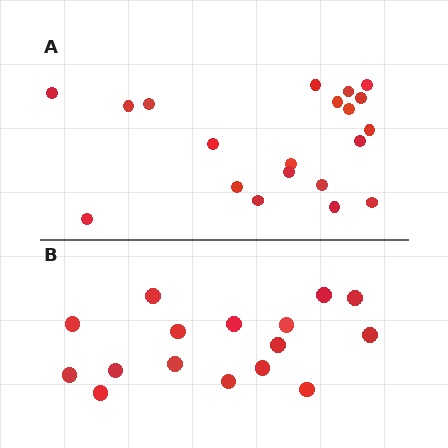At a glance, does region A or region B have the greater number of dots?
Region A (the top region) has more dots.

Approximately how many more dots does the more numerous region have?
Region A has about 4 more dots than region B.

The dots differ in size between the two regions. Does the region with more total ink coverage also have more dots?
No. Region B has more total ink coverage because its dots are larger, but region A actually contains more individual dots. Total area can be misleading — the number of items is what matters here.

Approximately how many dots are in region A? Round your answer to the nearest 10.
About 20 dots.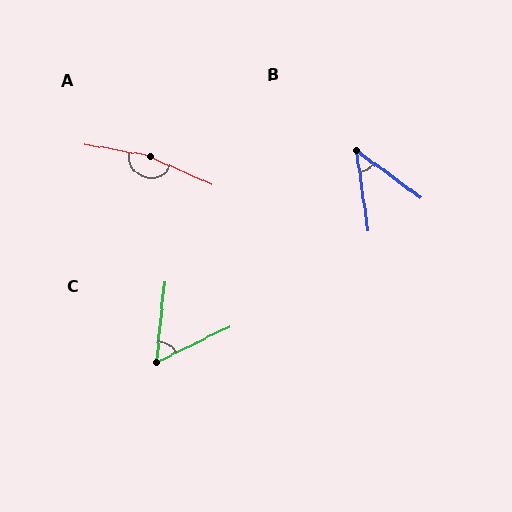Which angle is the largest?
A, at approximately 165 degrees.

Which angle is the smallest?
B, at approximately 45 degrees.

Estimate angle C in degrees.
Approximately 59 degrees.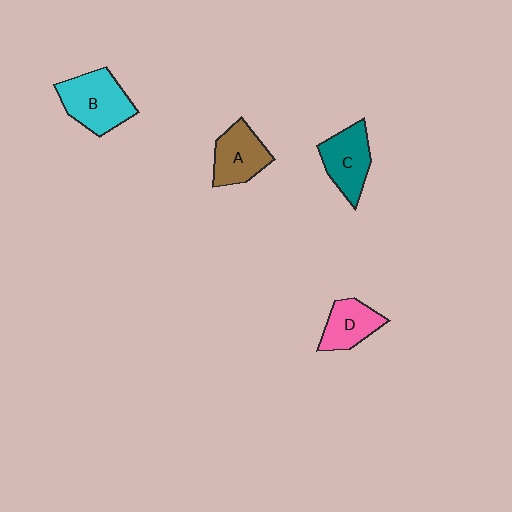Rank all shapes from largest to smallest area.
From largest to smallest: B (cyan), C (teal), A (brown), D (pink).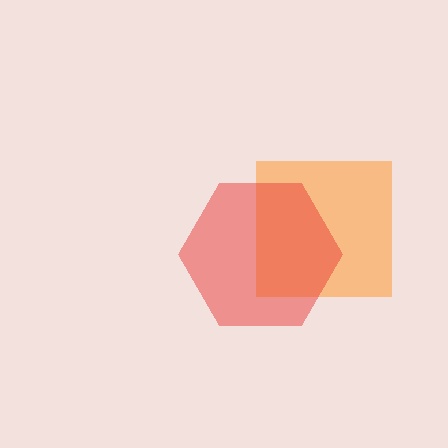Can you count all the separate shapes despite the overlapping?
Yes, there are 2 separate shapes.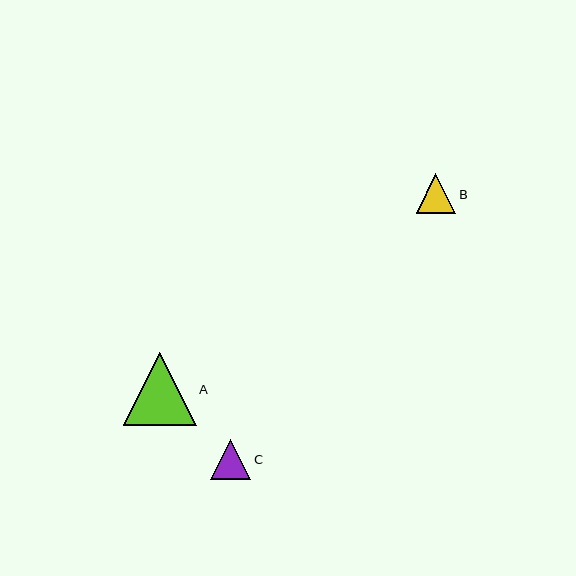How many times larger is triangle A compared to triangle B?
Triangle A is approximately 1.9 times the size of triangle B.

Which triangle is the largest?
Triangle A is the largest with a size of approximately 73 pixels.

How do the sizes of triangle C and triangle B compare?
Triangle C and triangle B are approximately the same size.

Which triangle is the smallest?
Triangle B is the smallest with a size of approximately 39 pixels.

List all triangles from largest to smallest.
From largest to smallest: A, C, B.